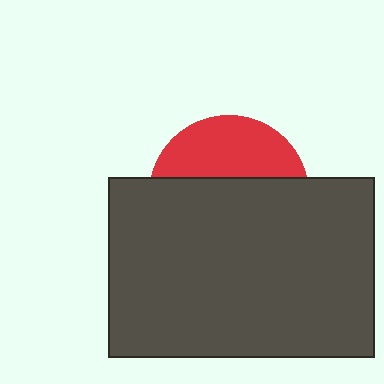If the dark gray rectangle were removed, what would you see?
You would see the complete red circle.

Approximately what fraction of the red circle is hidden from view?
Roughly 64% of the red circle is hidden behind the dark gray rectangle.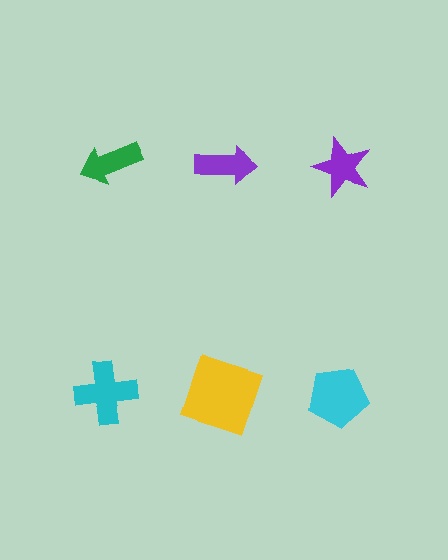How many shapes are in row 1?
3 shapes.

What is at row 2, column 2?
A yellow square.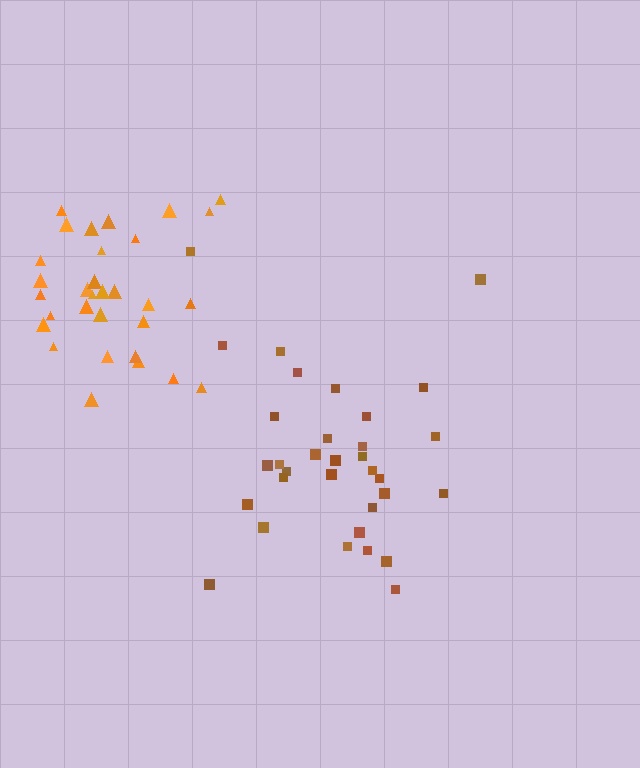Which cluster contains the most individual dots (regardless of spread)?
Brown (33).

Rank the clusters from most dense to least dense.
orange, brown.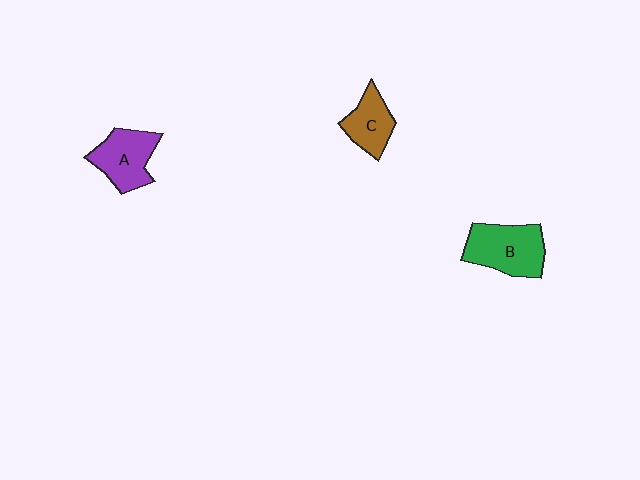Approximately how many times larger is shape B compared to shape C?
Approximately 1.6 times.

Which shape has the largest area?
Shape B (green).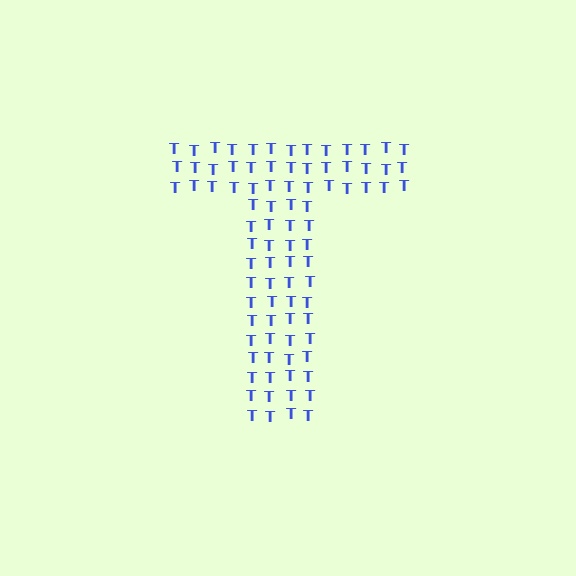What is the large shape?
The large shape is the letter T.